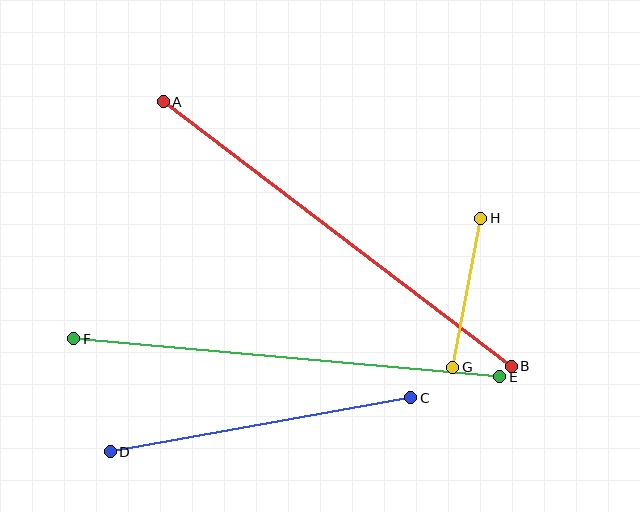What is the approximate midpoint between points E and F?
The midpoint is at approximately (287, 358) pixels.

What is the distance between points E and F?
The distance is approximately 428 pixels.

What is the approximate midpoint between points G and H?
The midpoint is at approximately (467, 293) pixels.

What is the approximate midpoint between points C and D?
The midpoint is at approximately (260, 425) pixels.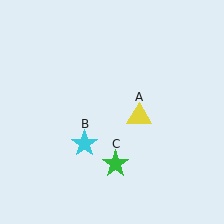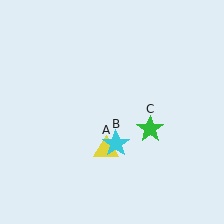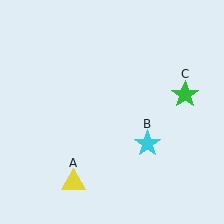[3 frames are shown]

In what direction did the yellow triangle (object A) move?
The yellow triangle (object A) moved down and to the left.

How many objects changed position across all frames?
3 objects changed position: yellow triangle (object A), cyan star (object B), green star (object C).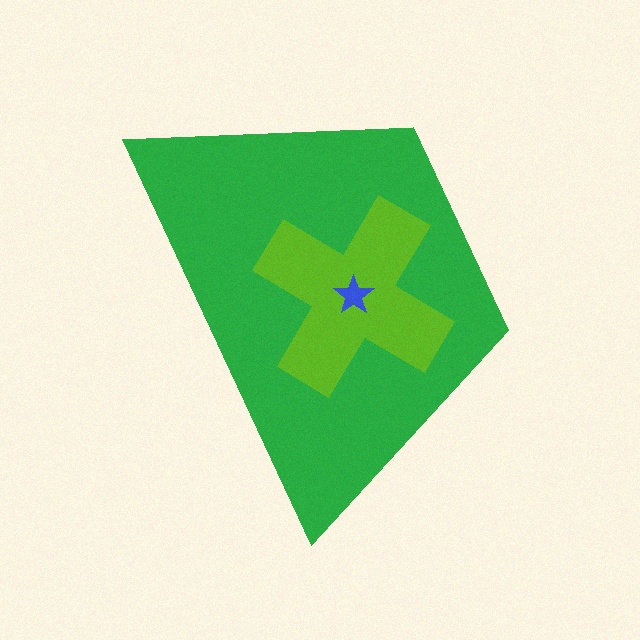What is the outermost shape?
The green trapezoid.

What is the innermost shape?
The blue star.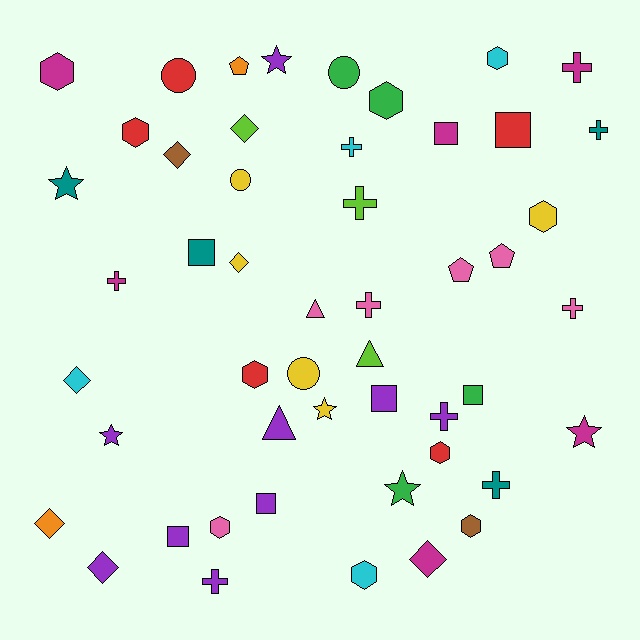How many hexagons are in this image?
There are 10 hexagons.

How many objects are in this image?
There are 50 objects.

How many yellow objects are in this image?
There are 5 yellow objects.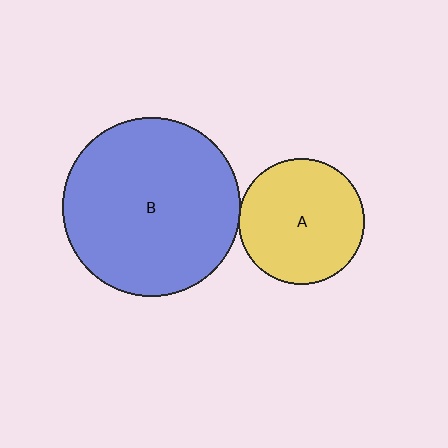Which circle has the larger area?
Circle B (blue).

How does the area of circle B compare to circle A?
Approximately 2.0 times.